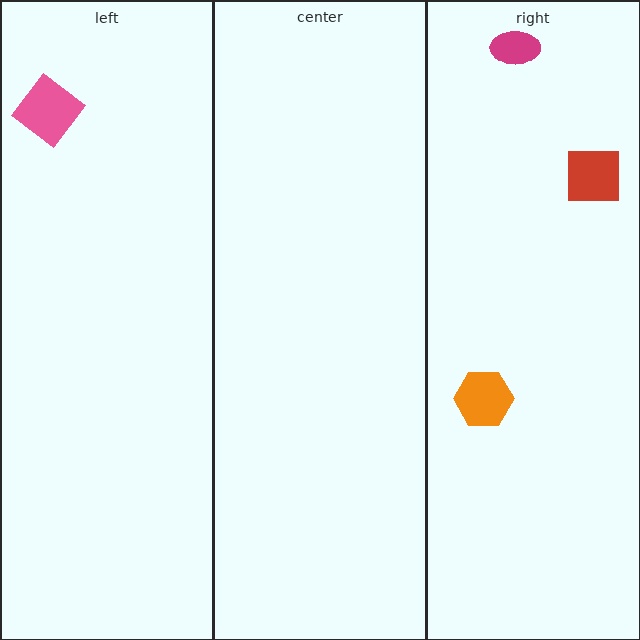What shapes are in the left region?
The pink diamond.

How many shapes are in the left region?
1.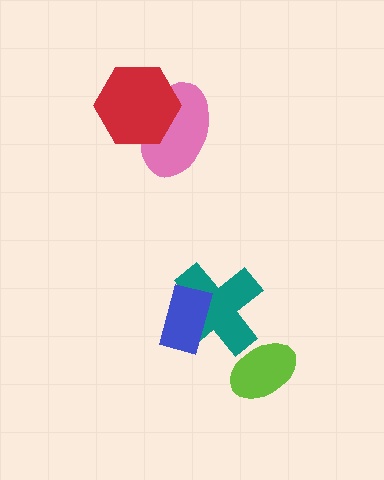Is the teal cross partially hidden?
Yes, it is partially covered by another shape.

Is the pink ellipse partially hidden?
Yes, it is partially covered by another shape.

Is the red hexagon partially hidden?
No, no other shape covers it.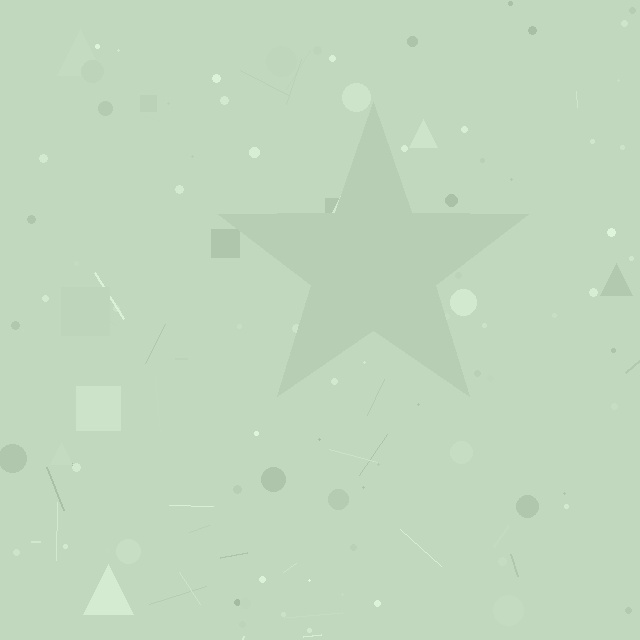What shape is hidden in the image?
A star is hidden in the image.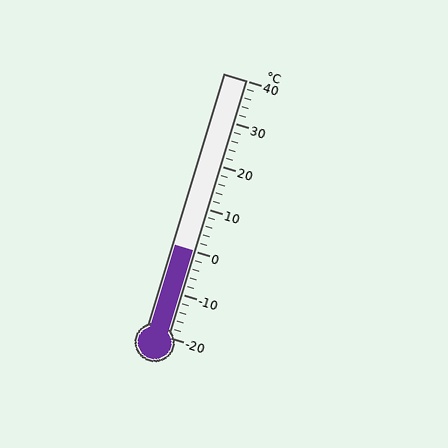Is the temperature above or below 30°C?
The temperature is below 30°C.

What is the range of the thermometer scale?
The thermometer scale ranges from -20°C to 40°C.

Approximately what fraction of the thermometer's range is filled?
The thermometer is filled to approximately 35% of its range.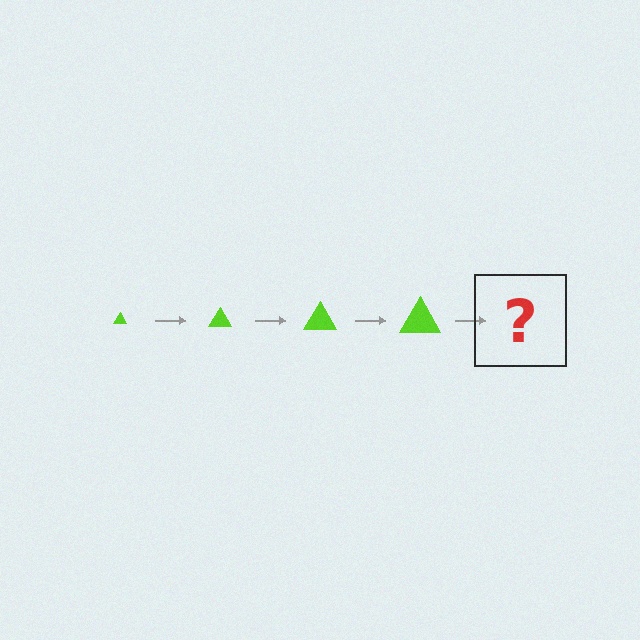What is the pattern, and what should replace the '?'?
The pattern is that the triangle gets progressively larger each step. The '?' should be a lime triangle, larger than the previous one.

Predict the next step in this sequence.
The next step is a lime triangle, larger than the previous one.